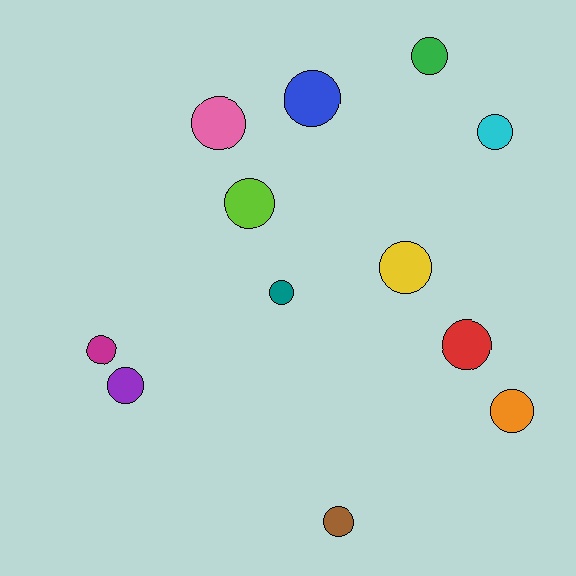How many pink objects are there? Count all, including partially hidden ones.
There is 1 pink object.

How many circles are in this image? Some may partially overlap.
There are 12 circles.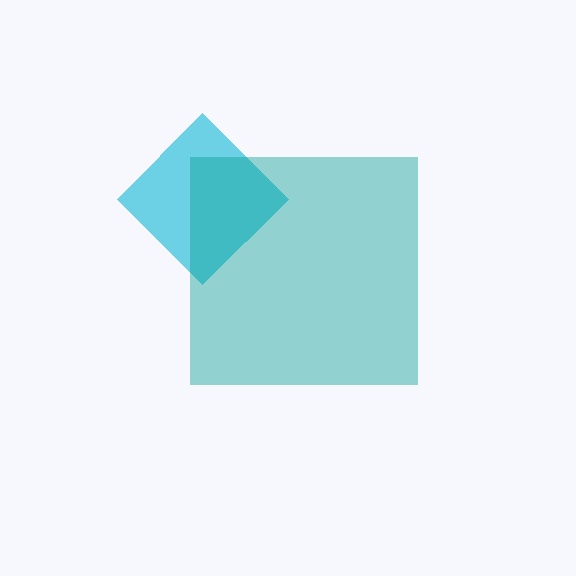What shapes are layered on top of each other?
The layered shapes are: a cyan diamond, a teal square.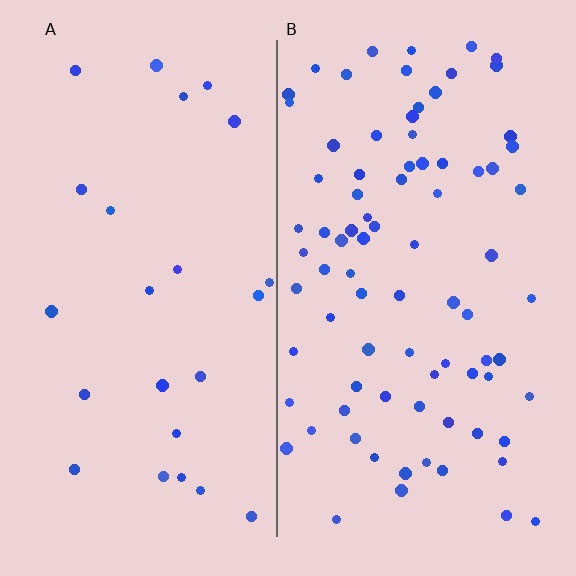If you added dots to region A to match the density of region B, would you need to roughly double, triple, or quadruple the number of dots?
Approximately triple.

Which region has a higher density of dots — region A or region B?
B (the right).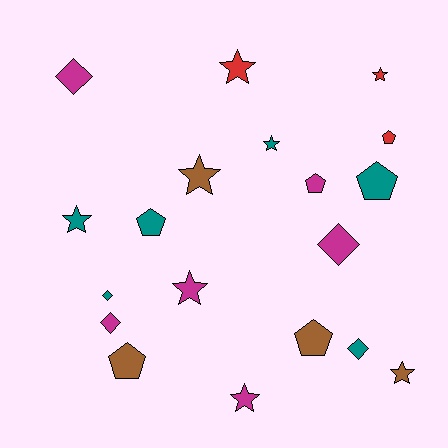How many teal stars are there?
There are 2 teal stars.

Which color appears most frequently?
Magenta, with 6 objects.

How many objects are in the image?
There are 19 objects.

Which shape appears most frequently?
Star, with 8 objects.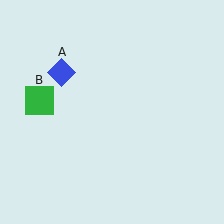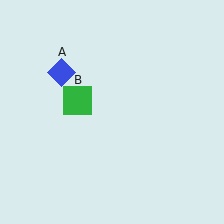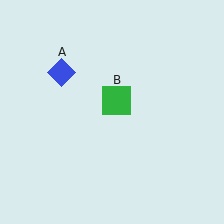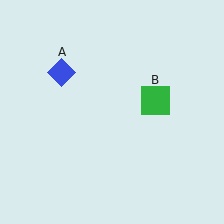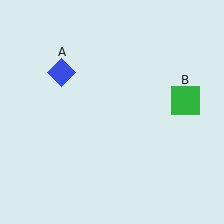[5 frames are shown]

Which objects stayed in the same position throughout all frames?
Blue diamond (object A) remained stationary.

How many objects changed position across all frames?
1 object changed position: green square (object B).